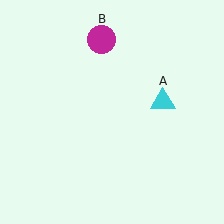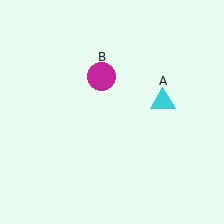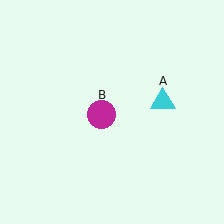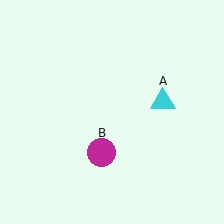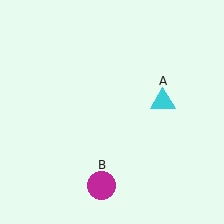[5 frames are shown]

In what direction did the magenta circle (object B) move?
The magenta circle (object B) moved down.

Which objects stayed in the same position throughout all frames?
Cyan triangle (object A) remained stationary.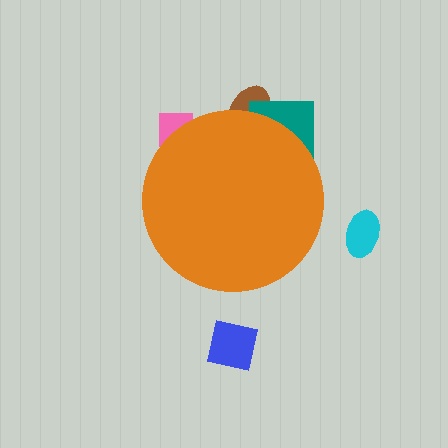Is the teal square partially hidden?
Yes, the teal square is partially hidden behind the orange circle.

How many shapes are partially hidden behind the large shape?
3 shapes are partially hidden.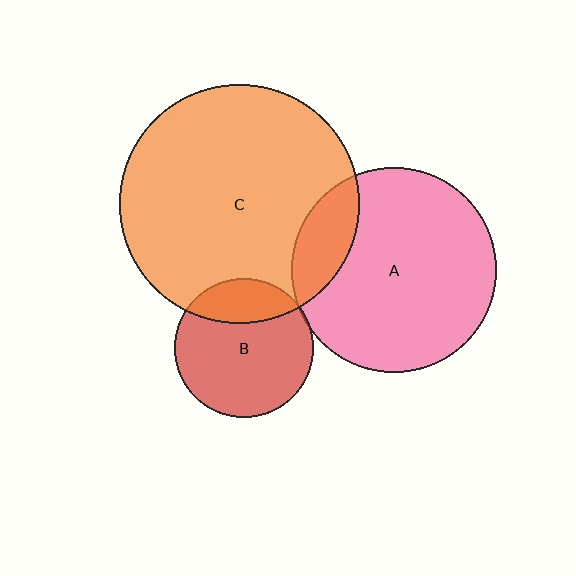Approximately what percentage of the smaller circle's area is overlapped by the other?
Approximately 5%.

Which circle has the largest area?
Circle C (orange).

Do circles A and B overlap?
Yes.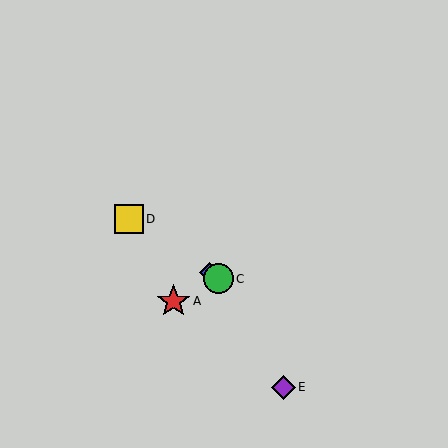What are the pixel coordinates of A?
Object A is at (173, 301).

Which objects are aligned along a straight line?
Objects B, C, D are aligned along a straight line.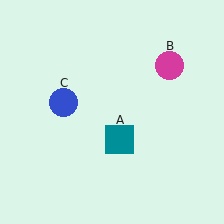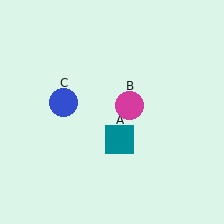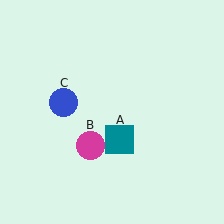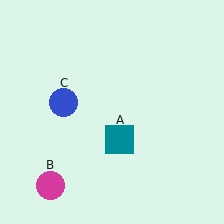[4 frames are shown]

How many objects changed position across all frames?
1 object changed position: magenta circle (object B).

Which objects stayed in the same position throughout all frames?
Teal square (object A) and blue circle (object C) remained stationary.